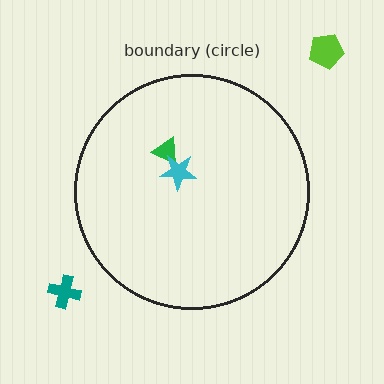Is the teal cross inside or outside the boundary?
Outside.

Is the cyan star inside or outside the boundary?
Inside.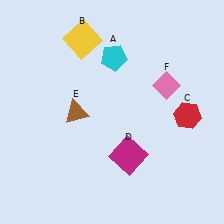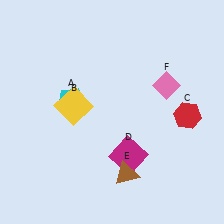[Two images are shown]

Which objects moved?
The objects that moved are: the cyan pentagon (A), the yellow square (B), the brown triangle (E).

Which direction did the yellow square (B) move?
The yellow square (B) moved down.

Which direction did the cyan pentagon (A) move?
The cyan pentagon (A) moved down.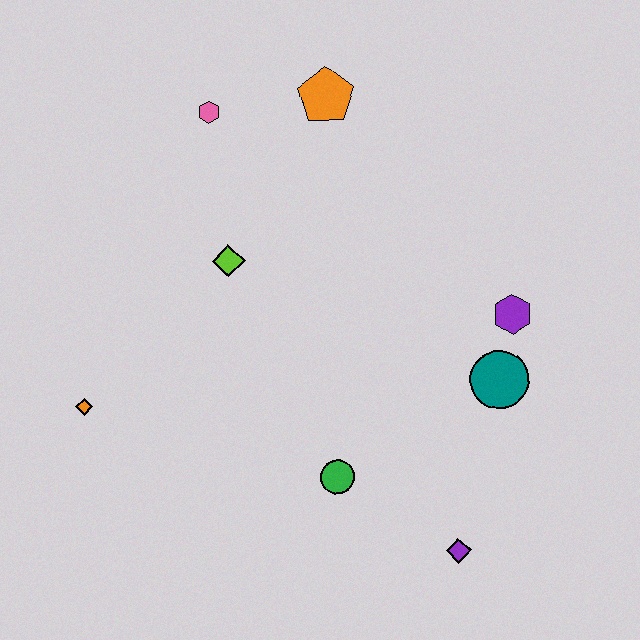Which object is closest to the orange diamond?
The lime diamond is closest to the orange diamond.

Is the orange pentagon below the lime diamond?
No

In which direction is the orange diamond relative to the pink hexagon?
The orange diamond is below the pink hexagon.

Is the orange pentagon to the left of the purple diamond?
Yes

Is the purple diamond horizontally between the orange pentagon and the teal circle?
Yes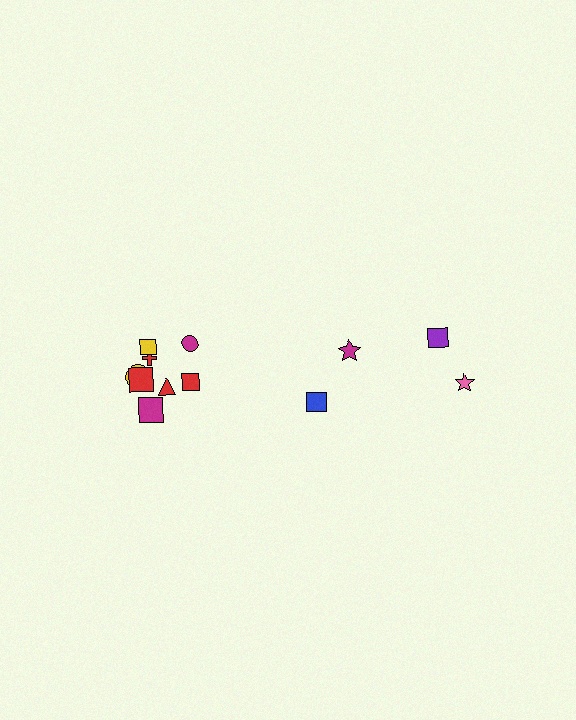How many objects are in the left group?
There are 8 objects.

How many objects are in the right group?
There are 4 objects.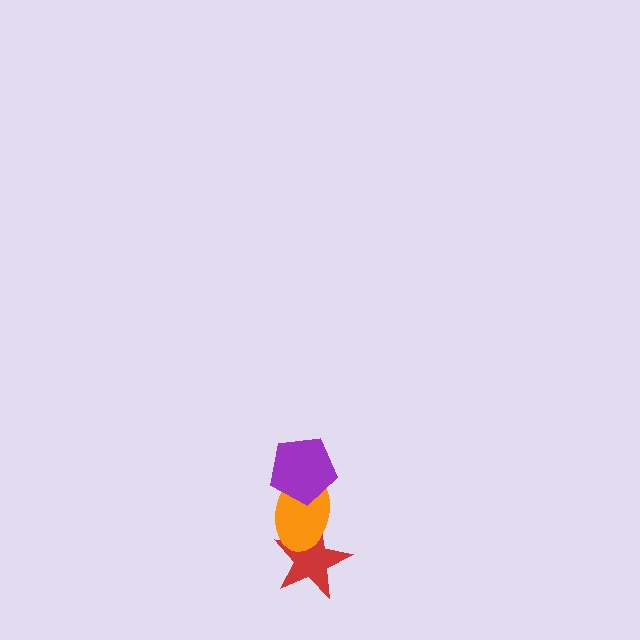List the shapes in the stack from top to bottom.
From top to bottom: the purple pentagon, the orange ellipse, the red star.